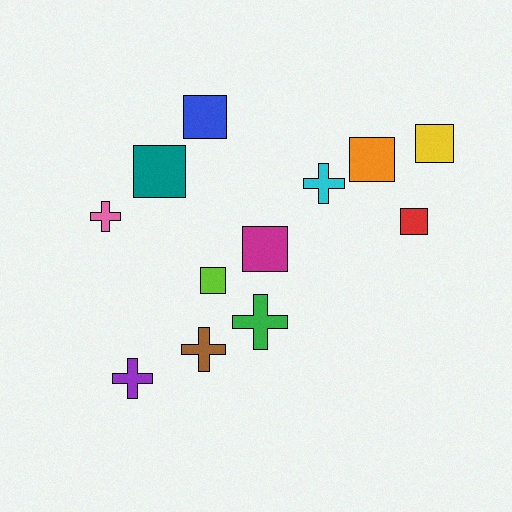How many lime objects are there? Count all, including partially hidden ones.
There is 1 lime object.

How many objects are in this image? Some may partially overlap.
There are 12 objects.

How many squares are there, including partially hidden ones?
There are 7 squares.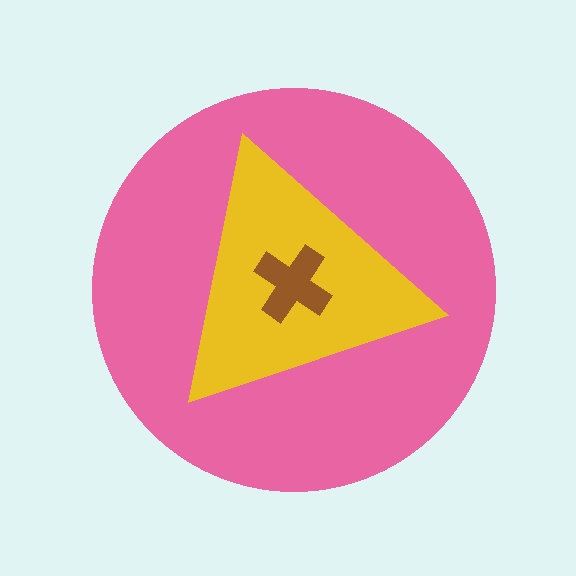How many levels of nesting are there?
3.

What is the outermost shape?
The pink circle.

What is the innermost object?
The brown cross.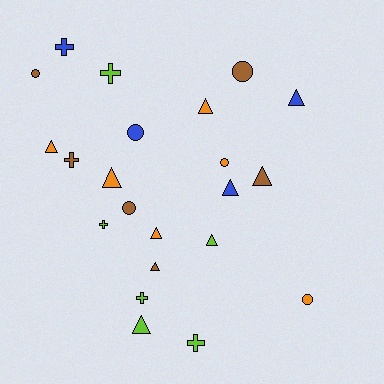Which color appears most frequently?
Orange, with 6 objects.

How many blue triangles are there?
There are 2 blue triangles.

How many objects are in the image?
There are 22 objects.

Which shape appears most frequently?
Triangle, with 10 objects.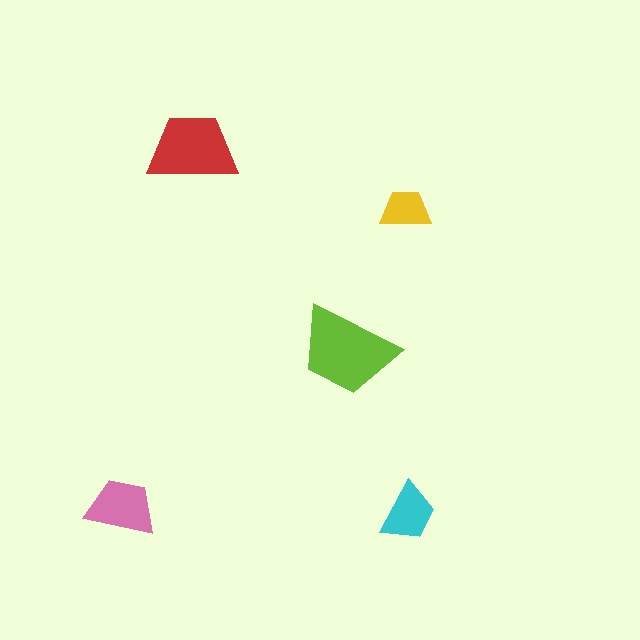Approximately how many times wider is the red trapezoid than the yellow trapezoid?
About 2 times wider.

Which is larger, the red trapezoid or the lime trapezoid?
The lime one.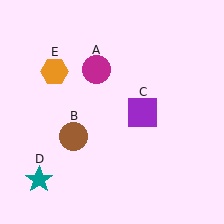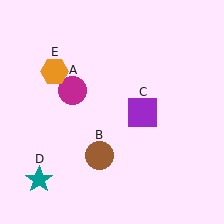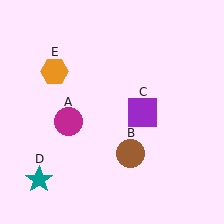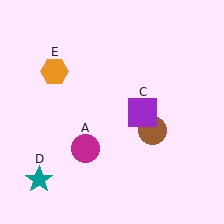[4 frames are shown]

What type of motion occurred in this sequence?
The magenta circle (object A), brown circle (object B) rotated counterclockwise around the center of the scene.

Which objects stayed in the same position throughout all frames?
Purple square (object C) and teal star (object D) and orange hexagon (object E) remained stationary.